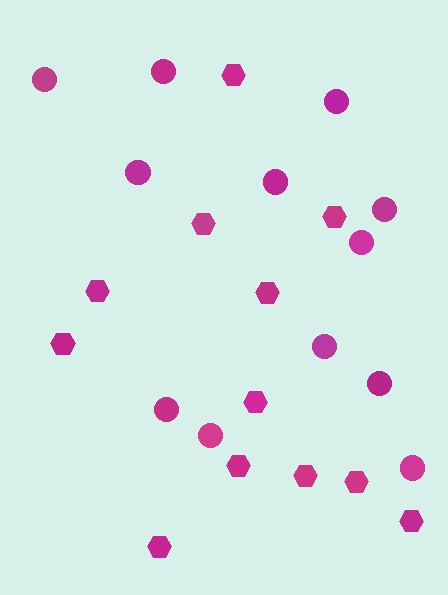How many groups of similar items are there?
There are 2 groups: one group of hexagons (12) and one group of circles (12).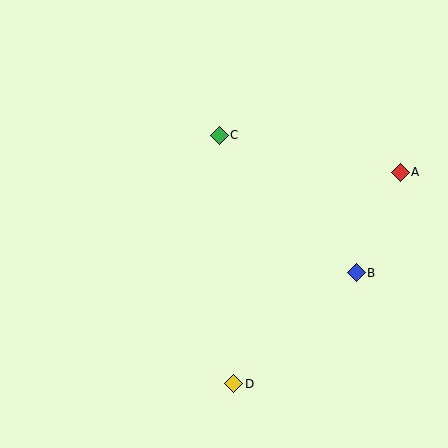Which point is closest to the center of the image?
Point C at (219, 135) is closest to the center.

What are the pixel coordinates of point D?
Point D is at (234, 384).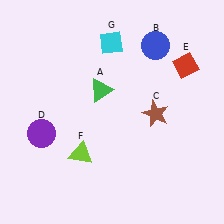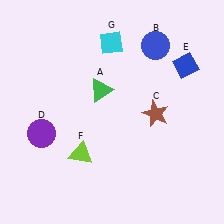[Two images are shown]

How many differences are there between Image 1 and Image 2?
There is 1 difference between the two images.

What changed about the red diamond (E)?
In Image 1, E is red. In Image 2, it changed to blue.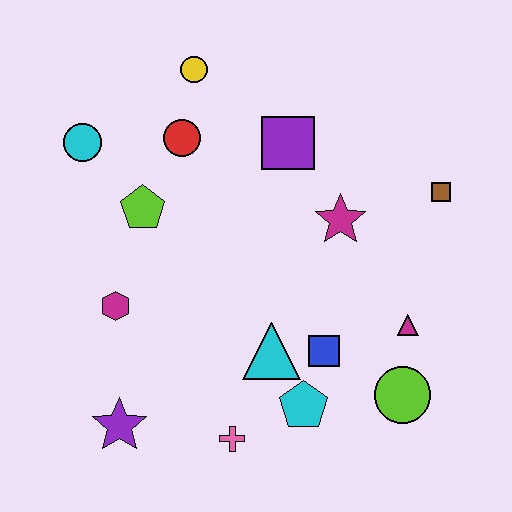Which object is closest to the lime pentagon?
The red circle is closest to the lime pentagon.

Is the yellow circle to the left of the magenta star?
Yes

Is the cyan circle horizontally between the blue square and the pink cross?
No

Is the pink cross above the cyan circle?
No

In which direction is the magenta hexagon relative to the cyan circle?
The magenta hexagon is below the cyan circle.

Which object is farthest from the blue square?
The cyan circle is farthest from the blue square.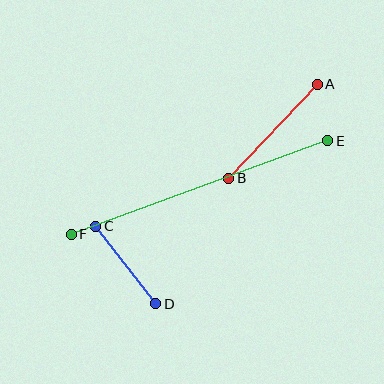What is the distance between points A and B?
The distance is approximately 129 pixels.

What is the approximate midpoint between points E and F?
The midpoint is at approximately (200, 188) pixels.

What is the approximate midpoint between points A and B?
The midpoint is at approximately (273, 131) pixels.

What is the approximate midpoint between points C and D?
The midpoint is at approximately (126, 265) pixels.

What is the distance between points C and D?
The distance is approximately 98 pixels.